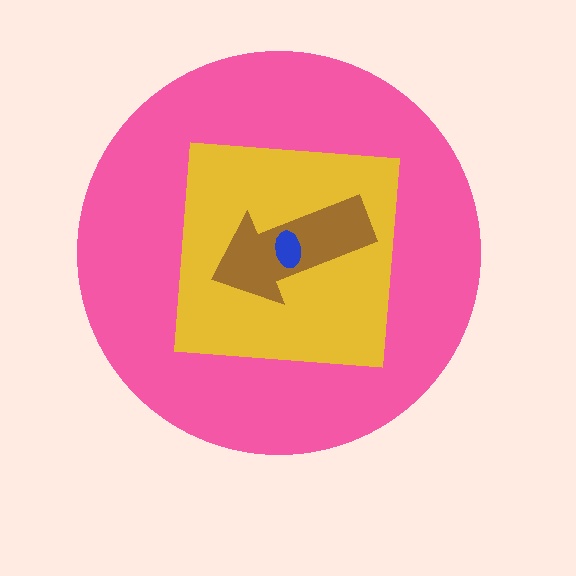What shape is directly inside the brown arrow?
The blue ellipse.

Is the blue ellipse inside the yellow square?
Yes.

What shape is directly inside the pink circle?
The yellow square.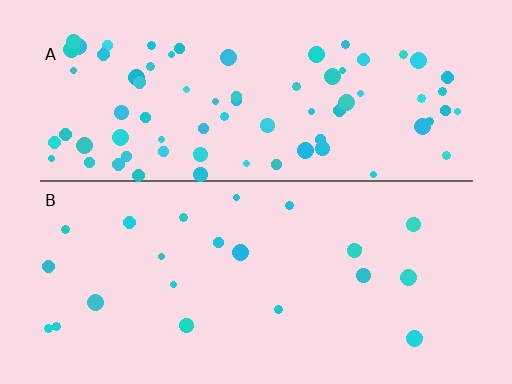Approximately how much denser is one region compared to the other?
Approximately 3.4× — region A over region B.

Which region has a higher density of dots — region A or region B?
A (the top).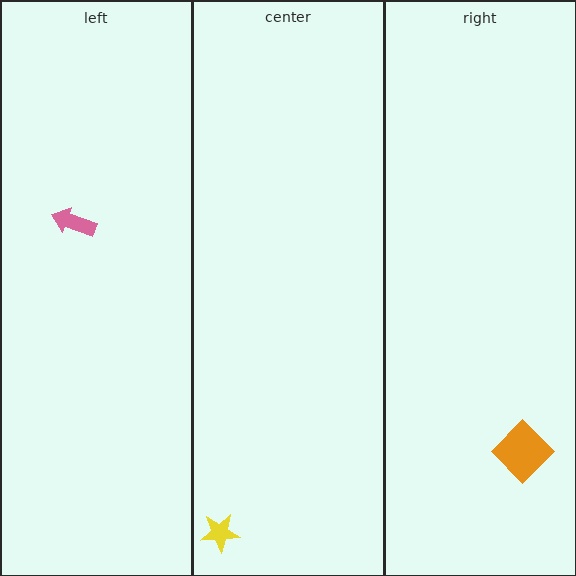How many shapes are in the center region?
1.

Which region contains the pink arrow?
The left region.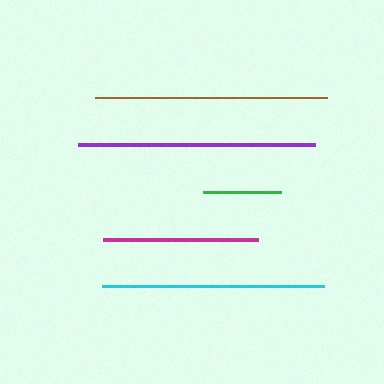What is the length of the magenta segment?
The magenta segment is approximately 155 pixels long.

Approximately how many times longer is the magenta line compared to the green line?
The magenta line is approximately 2.0 times the length of the green line.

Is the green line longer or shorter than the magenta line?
The magenta line is longer than the green line.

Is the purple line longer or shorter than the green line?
The purple line is longer than the green line.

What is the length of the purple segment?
The purple segment is approximately 237 pixels long.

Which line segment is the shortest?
The green line is the shortest at approximately 78 pixels.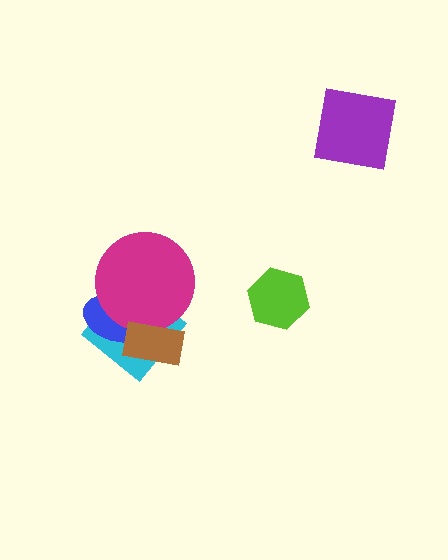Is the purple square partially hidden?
No, no other shape covers it.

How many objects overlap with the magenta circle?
3 objects overlap with the magenta circle.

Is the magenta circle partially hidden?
Yes, it is partially covered by another shape.